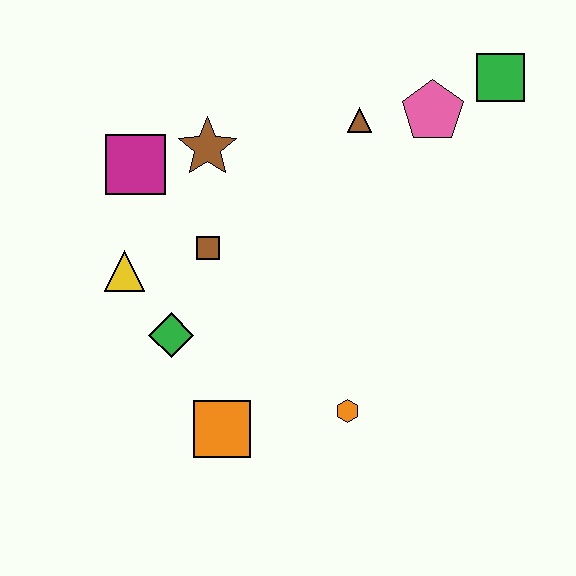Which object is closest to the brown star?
The magenta square is closest to the brown star.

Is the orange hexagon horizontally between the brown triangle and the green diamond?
Yes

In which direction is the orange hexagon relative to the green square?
The orange hexagon is below the green square.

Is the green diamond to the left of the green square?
Yes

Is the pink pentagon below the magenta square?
No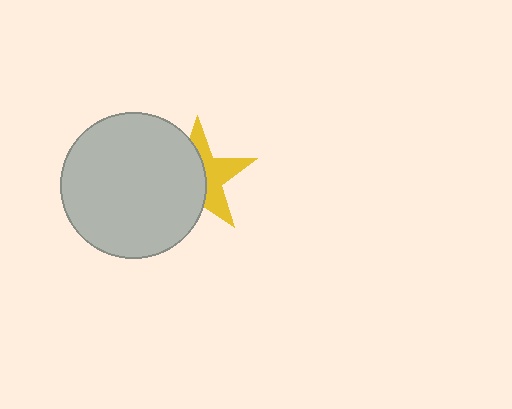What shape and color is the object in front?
The object in front is a light gray circle.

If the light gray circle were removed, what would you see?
You would see the complete yellow star.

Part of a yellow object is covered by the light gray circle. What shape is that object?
It is a star.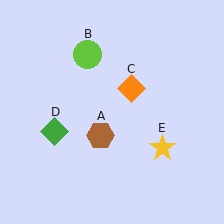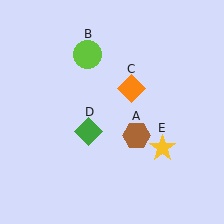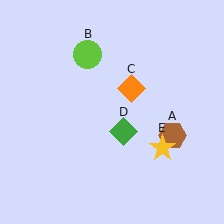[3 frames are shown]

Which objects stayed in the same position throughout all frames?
Lime circle (object B) and orange diamond (object C) and yellow star (object E) remained stationary.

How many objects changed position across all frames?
2 objects changed position: brown hexagon (object A), green diamond (object D).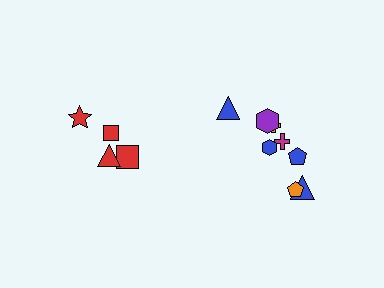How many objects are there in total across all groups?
There are 12 objects.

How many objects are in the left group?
There are 4 objects.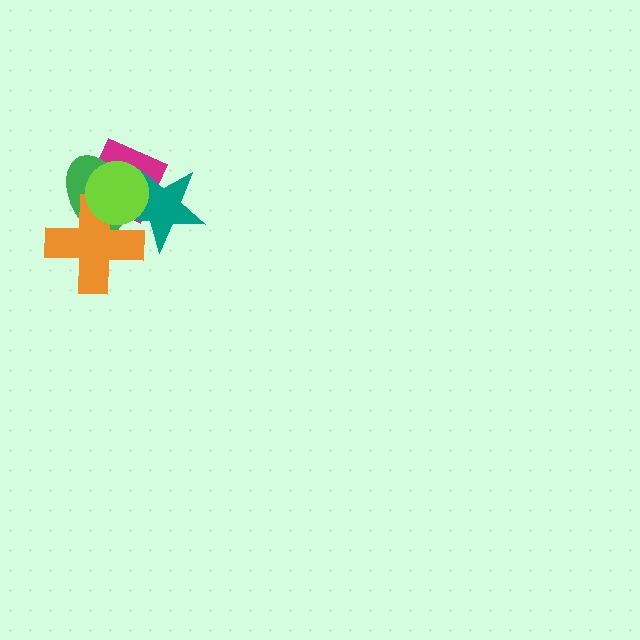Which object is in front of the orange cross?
The lime circle is in front of the orange cross.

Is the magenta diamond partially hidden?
Yes, it is partially covered by another shape.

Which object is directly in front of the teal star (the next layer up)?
The orange cross is directly in front of the teal star.